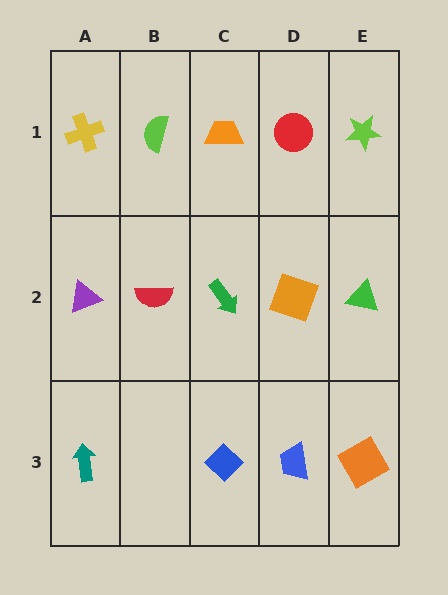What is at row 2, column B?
A red semicircle.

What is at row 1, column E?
A lime star.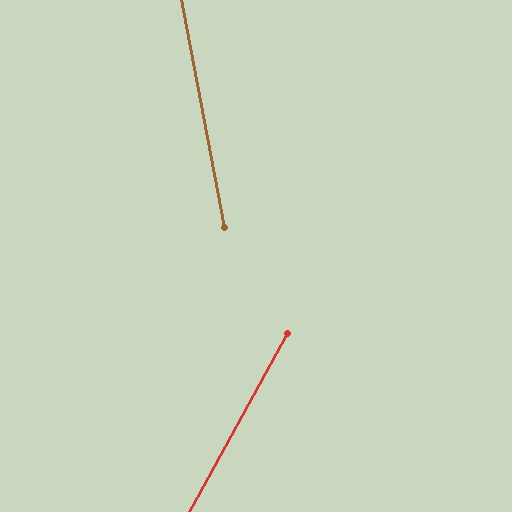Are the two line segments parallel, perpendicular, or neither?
Neither parallel nor perpendicular — they differ by about 39°.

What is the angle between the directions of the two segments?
Approximately 39 degrees.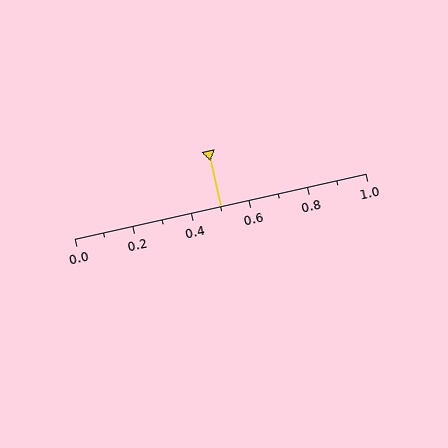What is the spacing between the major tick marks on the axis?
The major ticks are spaced 0.2 apart.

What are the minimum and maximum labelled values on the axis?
The axis runs from 0.0 to 1.0.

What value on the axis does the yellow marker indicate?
The marker indicates approximately 0.5.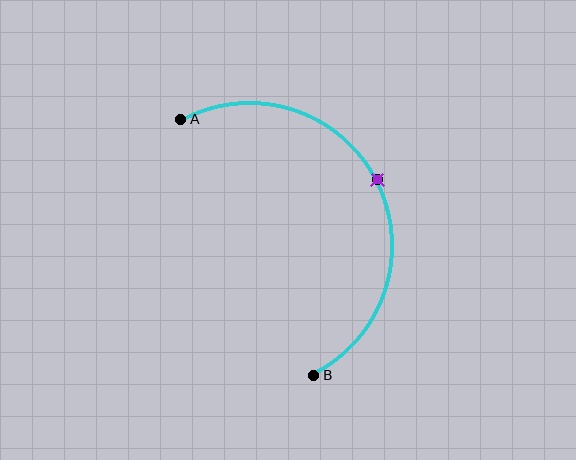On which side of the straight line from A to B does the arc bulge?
The arc bulges to the right of the straight line connecting A and B.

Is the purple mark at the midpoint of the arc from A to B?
Yes. The purple mark lies on the arc at equal arc-length from both A and B — it is the arc midpoint.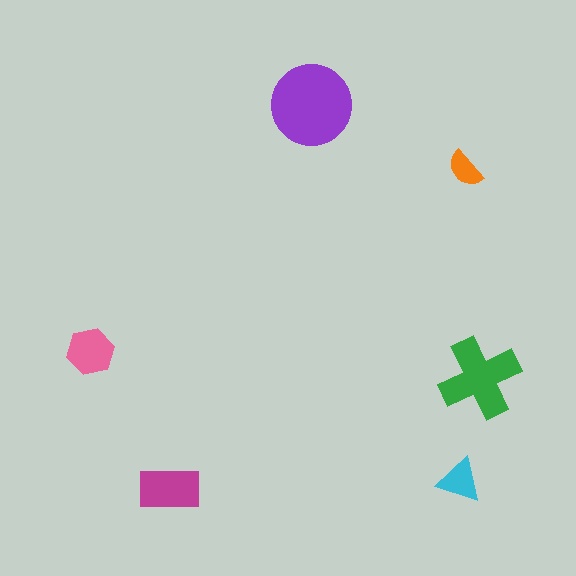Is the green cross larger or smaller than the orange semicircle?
Larger.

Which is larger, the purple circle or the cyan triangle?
The purple circle.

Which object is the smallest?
The orange semicircle.